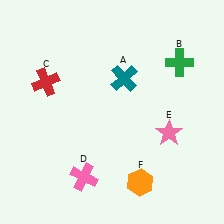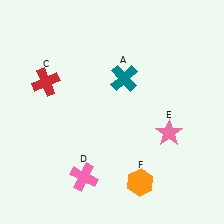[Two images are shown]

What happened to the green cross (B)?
The green cross (B) was removed in Image 2. It was in the top-right area of Image 1.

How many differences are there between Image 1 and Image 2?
There is 1 difference between the two images.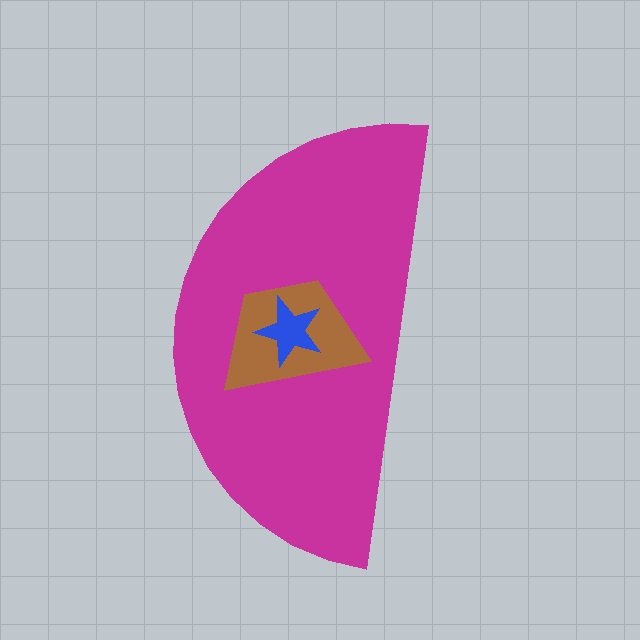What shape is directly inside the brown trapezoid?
The blue star.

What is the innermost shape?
The blue star.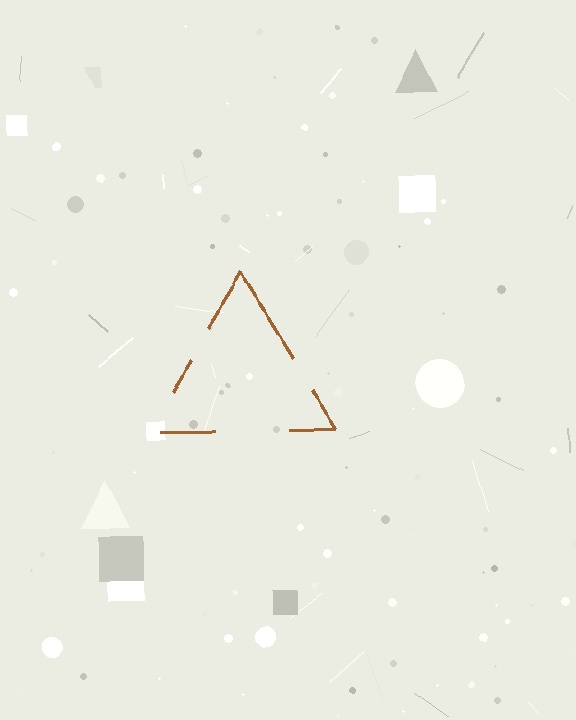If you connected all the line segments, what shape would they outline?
They would outline a triangle.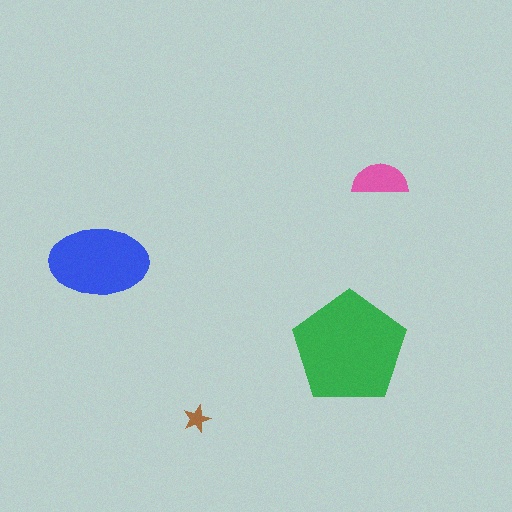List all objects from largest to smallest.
The green pentagon, the blue ellipse, the pink semicircle, the brown star.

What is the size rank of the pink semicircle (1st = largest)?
3rd.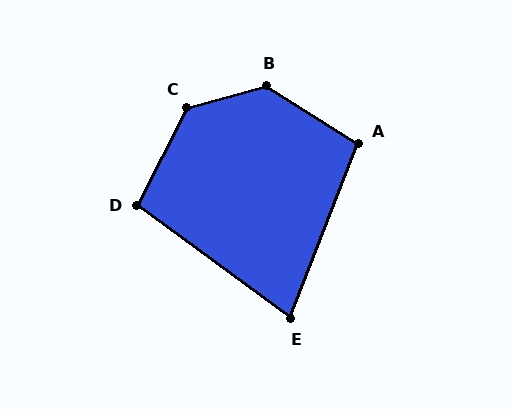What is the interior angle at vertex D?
Approximately 100 degrees (obtuse).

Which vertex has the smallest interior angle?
E, at approximately 75 degrees.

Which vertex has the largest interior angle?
B, at approximately 132 degrees.